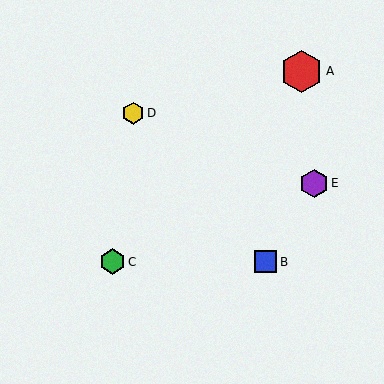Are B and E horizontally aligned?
No, B is at y≈262 and E is at y≈183.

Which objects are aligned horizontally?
Objects B, C are aligned horizontally.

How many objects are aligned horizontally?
2 objects (B, C) are aligned horizontally.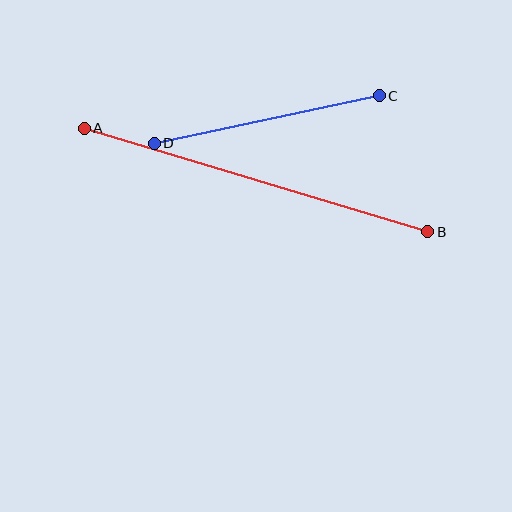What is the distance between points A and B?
The distance is approximately 358 pixels.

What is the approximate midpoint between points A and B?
The midpoint is at approximately (256, 180) pixels.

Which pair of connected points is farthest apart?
Points A and B are farthest apart.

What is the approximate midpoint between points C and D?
The midpoint is at approximately (267, 120) pixels.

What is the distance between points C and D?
The distance is approximately 230 pixels.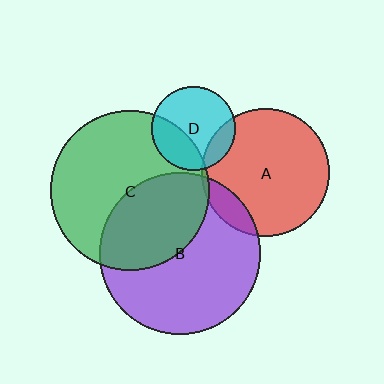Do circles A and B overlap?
Yes.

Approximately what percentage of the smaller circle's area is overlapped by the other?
Approximately 10%.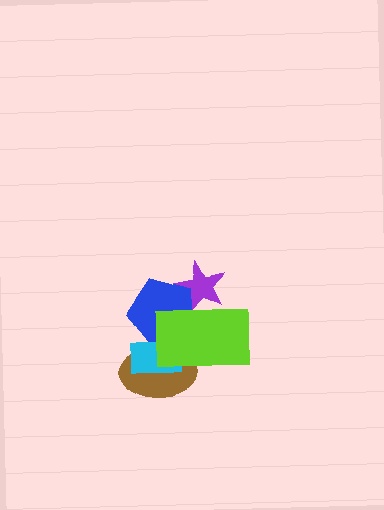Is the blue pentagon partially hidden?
Yes, it is partially covered by another shape.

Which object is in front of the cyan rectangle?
The lime rectangle is in front of the cyan rectangle.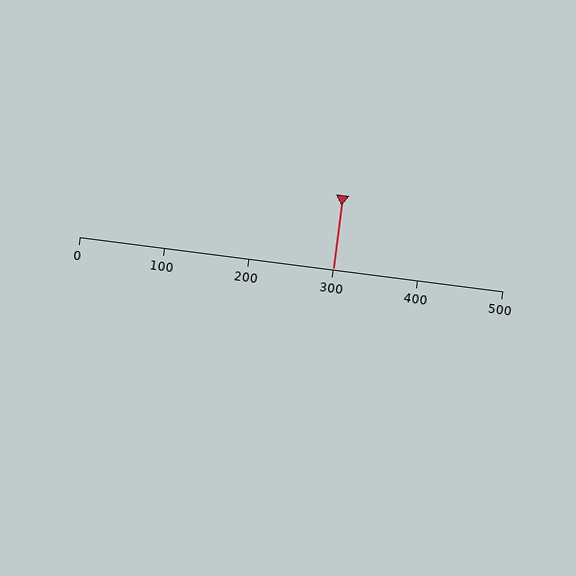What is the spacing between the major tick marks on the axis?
The major ticks are spaced 100 apart.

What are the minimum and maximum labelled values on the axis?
The axis runs from 0 to 500.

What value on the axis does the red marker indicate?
The marker indicates approximately 300.